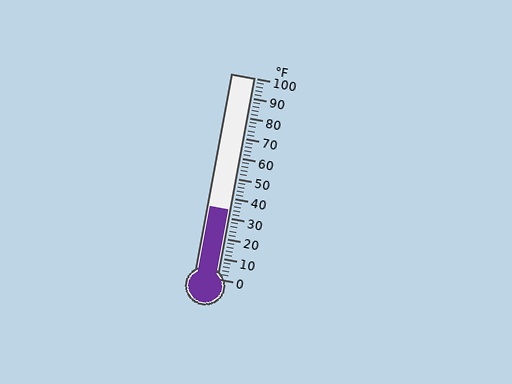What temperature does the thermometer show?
The thermometer shows approximately 34°F.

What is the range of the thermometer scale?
The thermometer scale ranges from 0°F to 100°F.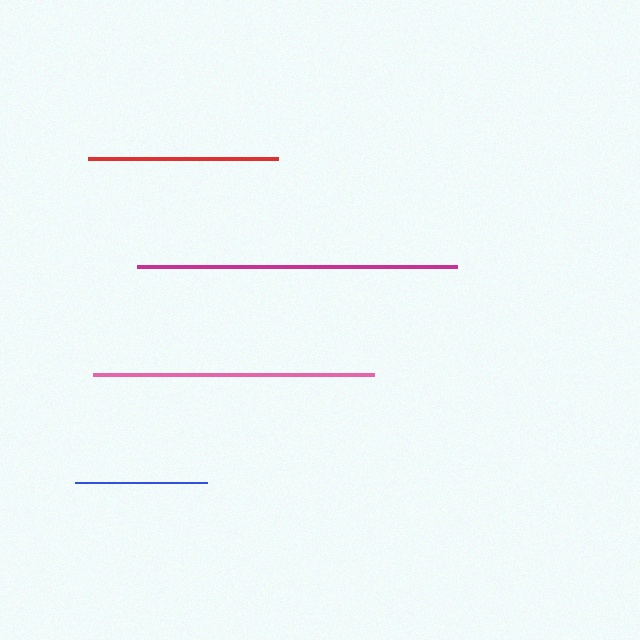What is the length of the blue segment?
The blue segment is approximately 131 pixels long.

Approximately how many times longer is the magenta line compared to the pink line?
The magenta line is approximately 1.1 times the length of the pink line.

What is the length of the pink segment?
The pink segment is approximately 281 pixels long.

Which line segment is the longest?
The magenta line is the longest at approximately 320 pixels.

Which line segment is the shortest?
The blue line is the shortest at approximately 131 pixels.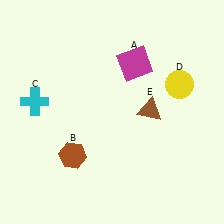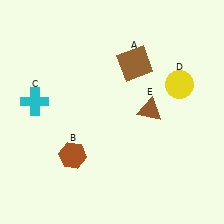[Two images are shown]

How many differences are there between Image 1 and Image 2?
There is 1 difference between the two images.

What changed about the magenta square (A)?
In Image 1, A is magenta. In Image 2, it changed to brown.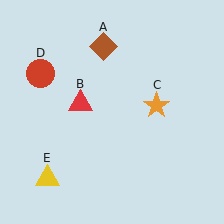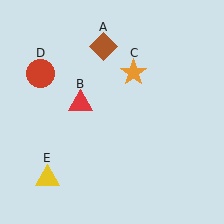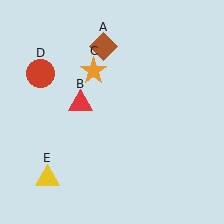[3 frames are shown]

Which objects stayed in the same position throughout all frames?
Brown diamond (object A) and red triangle (object B) and red circle (object D) and yellow triangle (object E) remained stationary.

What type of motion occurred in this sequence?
The orange star (object C) rotated counterclockwise around the center of the scene.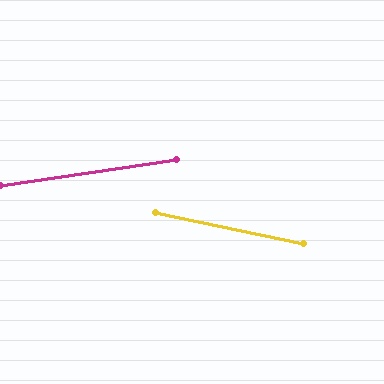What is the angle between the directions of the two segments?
Approximately 20 degrees.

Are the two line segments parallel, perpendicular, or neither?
Neither parallel nor perpendicular — they differ by about 20°.